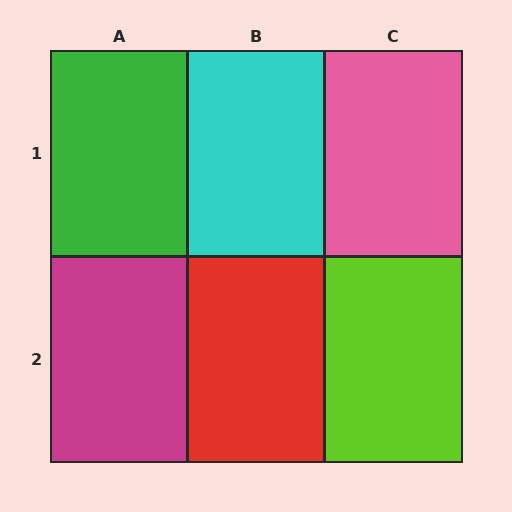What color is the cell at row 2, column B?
Red.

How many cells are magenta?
1 cell is magenta.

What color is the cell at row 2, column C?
Lime.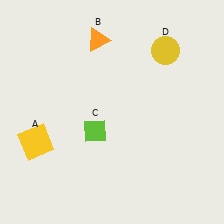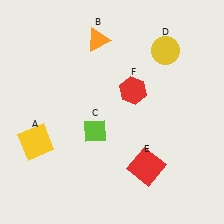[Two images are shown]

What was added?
A red square (E), a red hexagon (F) were added in Image 2.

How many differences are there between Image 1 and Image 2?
There are 2 differences between the two images.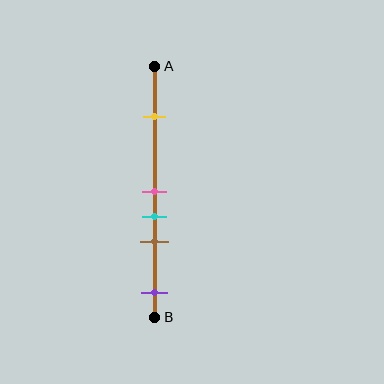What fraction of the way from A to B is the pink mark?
The pink mark is approximately 50% (0.5) of the way from A to B.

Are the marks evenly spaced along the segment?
No, the marks are not evenly spaced.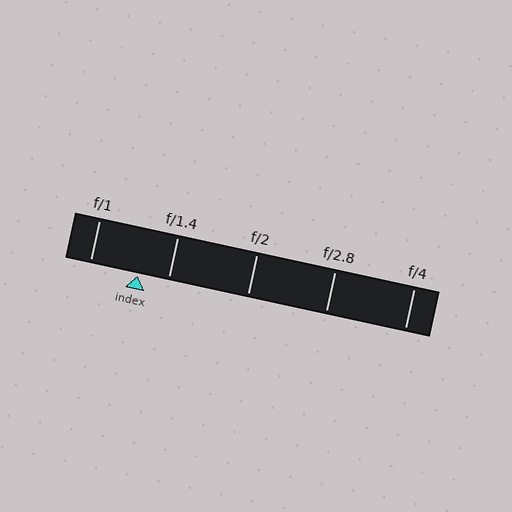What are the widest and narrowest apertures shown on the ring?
The widest aperture shown is f/1 and the narrowest is f/4.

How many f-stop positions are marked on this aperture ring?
There are 5 f-stop positions marked.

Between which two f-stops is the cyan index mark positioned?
The index mark is between f/1 and f/1.4.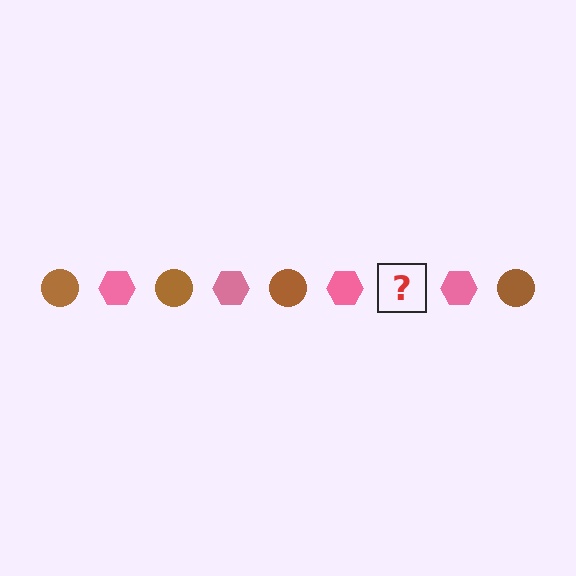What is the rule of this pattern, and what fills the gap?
The rule is that the pattern alternates between brown circle and pink hexagon. The gap should be filled with a brown circle.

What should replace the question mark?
The question mark should be replaced with a brown circle.